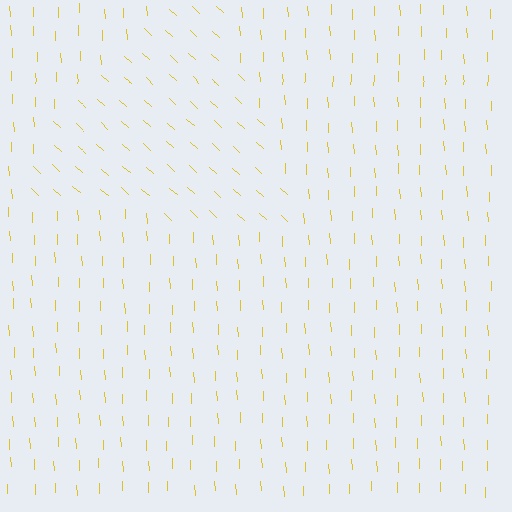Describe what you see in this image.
The image is filled with small yellow line segments. A triangle region in the image has lines oriented differently from the surrounding lines, creating a visible texture boundary.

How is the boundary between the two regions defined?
The boundary is defined purely by a change in line orientation (approximately 45 degrees difference). All lines are the same color and thickness.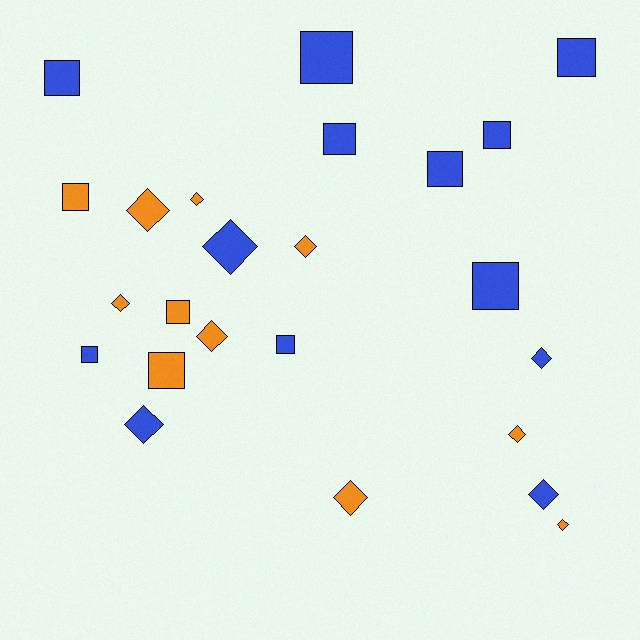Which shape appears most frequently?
Square, with 12 objects.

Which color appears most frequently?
Blue, with 13 objects.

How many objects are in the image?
There are 24 objects.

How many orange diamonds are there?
There are 8 orange diamonds.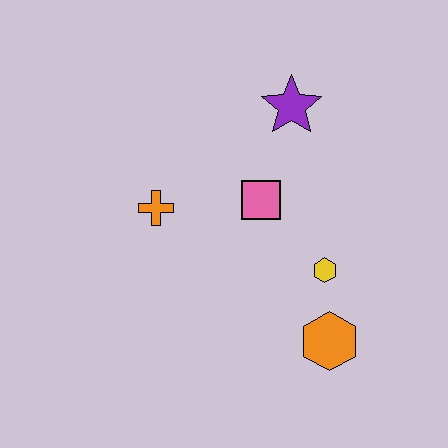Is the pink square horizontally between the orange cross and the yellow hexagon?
Yes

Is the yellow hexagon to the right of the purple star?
Yes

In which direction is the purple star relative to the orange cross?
The purple star is to the right of the orange cross.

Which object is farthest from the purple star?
The orange hexagon is farthest from the purple star.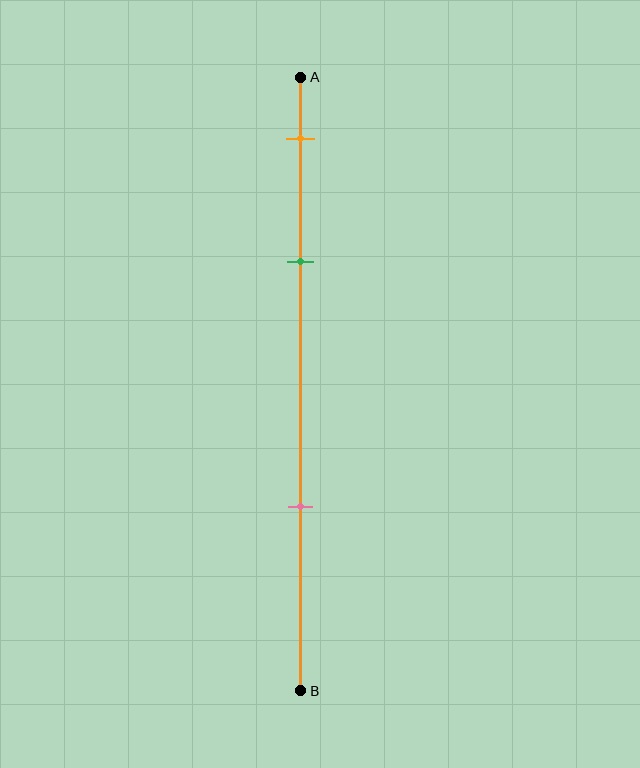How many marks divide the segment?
There are 3 marks dividing the segment.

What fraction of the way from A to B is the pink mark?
The pink mark is approximately 70% (0.7) of the way from A to B.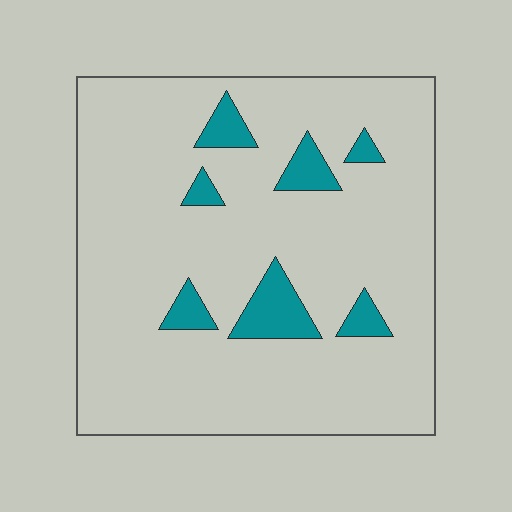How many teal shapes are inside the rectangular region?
7.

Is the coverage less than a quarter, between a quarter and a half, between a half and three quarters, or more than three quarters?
Less than a quarter.